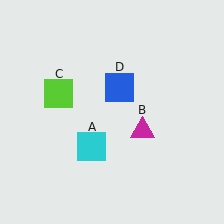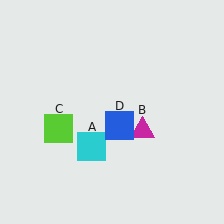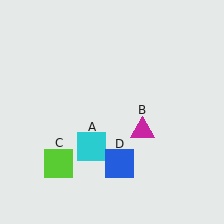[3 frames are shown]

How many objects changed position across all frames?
2 objects changed position: lime square (object C), blue square (object D).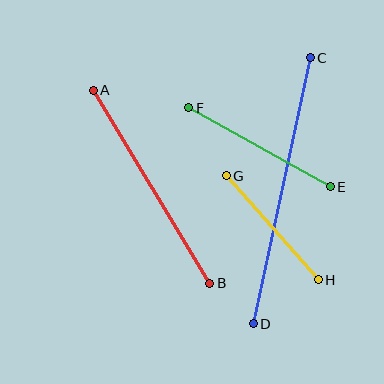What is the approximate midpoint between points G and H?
The midpoint is at approximately (272, 228) pixels.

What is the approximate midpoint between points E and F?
The midpoint is at approximately (259, 147) pixels.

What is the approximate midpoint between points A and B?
The midpoint is at approximately (151, 187) pixels.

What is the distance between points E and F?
The distance is approximately 162 pixels.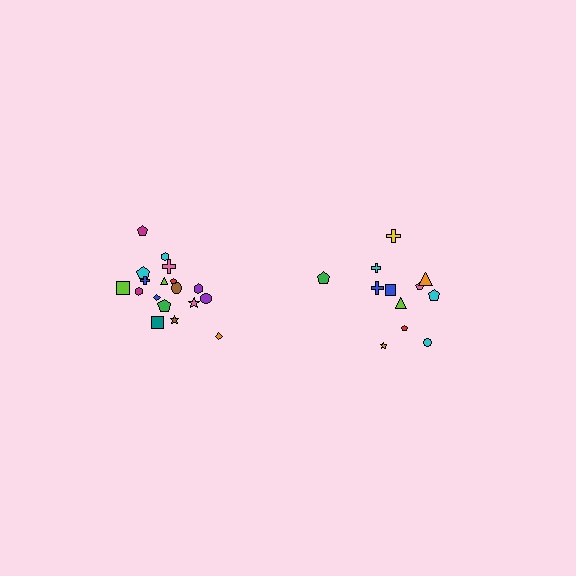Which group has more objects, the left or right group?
The left group.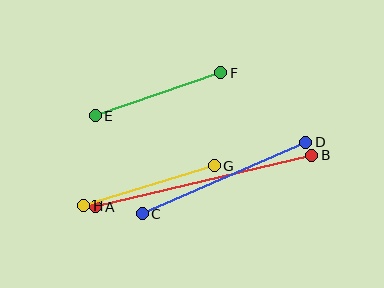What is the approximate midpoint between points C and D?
The midpoint is at approximately (224, 178) pixels.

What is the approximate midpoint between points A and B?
The midpoint is at approximately (204, 181) pixels.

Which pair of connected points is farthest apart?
Points A and B are farthest apart.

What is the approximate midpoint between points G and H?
The midpoint is at approximately (149, 186) pixels.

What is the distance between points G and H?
The distance is approximately 137 pixels.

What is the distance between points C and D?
The distance is approximately 178 pixels.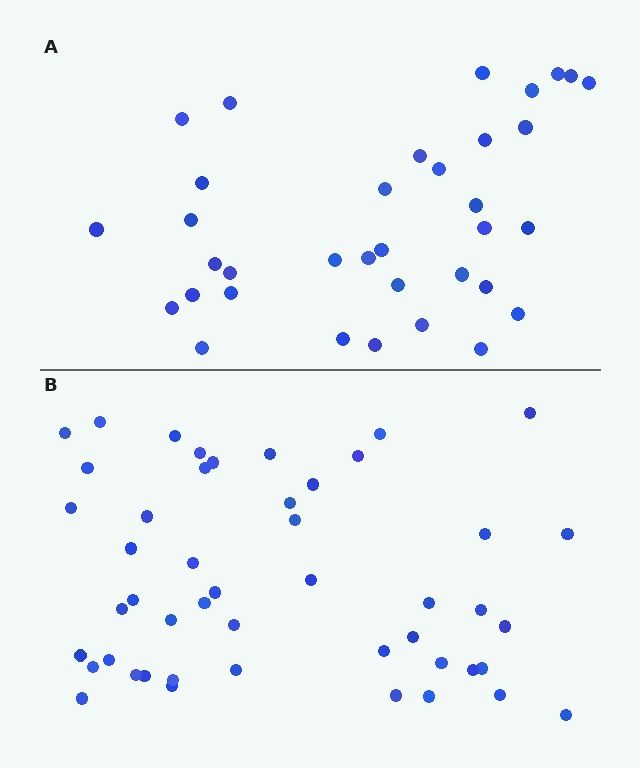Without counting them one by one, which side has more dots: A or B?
Region B (the bottom region) has more dots.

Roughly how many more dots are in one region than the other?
Region B has approximately 15 more dots than region A.